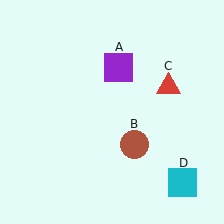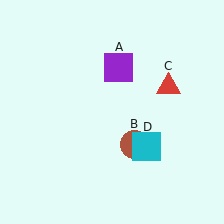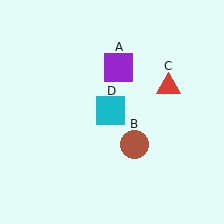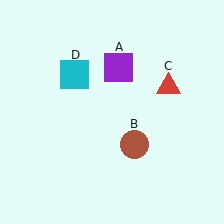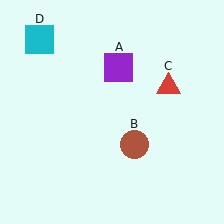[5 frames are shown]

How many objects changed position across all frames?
1 object changed position: cyan square (object D).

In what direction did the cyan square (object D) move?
The cyan square (object D) moved up and to the left.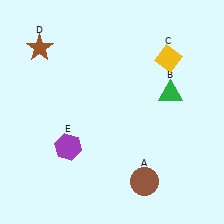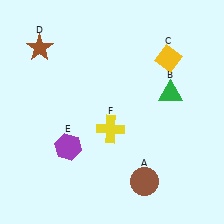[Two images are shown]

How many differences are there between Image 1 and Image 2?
There is 1 difference between the two images.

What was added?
A yellow cross (F) was added in Image 2.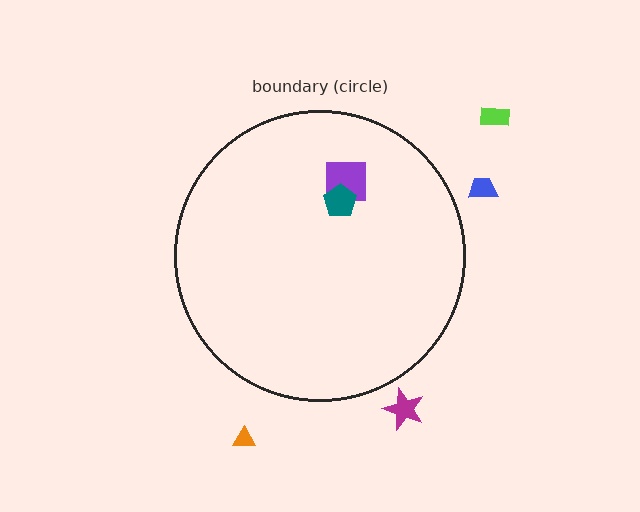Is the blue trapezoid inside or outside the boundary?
Outside.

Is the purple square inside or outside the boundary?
Inside.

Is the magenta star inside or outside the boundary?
Outside.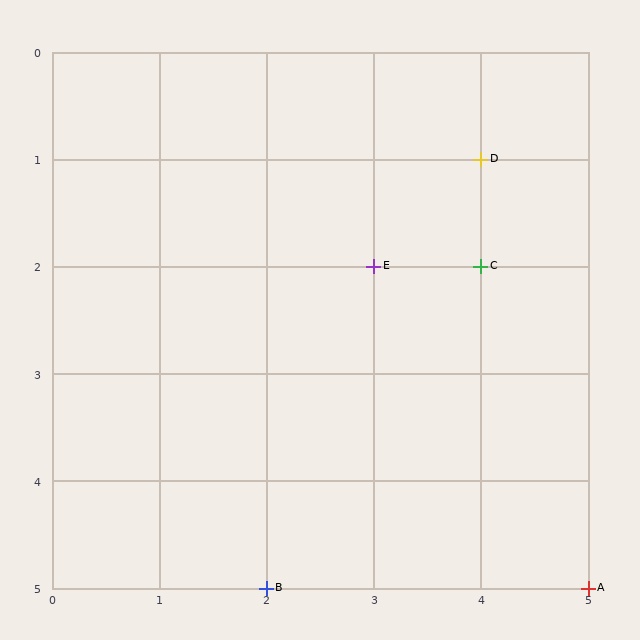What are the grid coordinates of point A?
Point A is at grid coordinates (5, 5).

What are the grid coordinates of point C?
Point C is at grid coordinates (4, 2).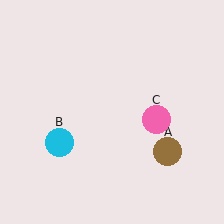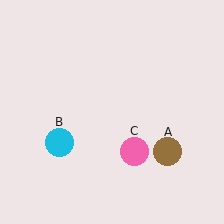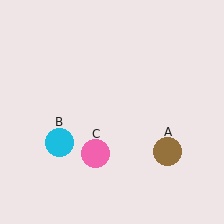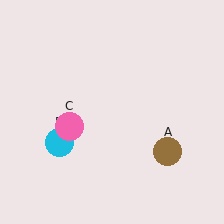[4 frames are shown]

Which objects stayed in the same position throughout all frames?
Brown circle (object A) and cyan circle (object B) remained stationary.